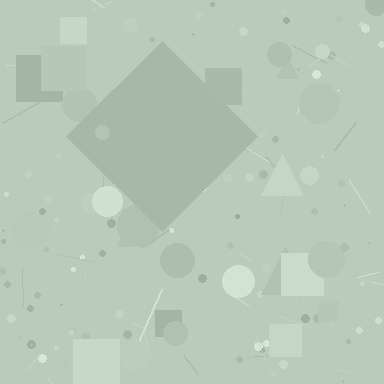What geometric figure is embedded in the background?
A diamond is embedded in the background.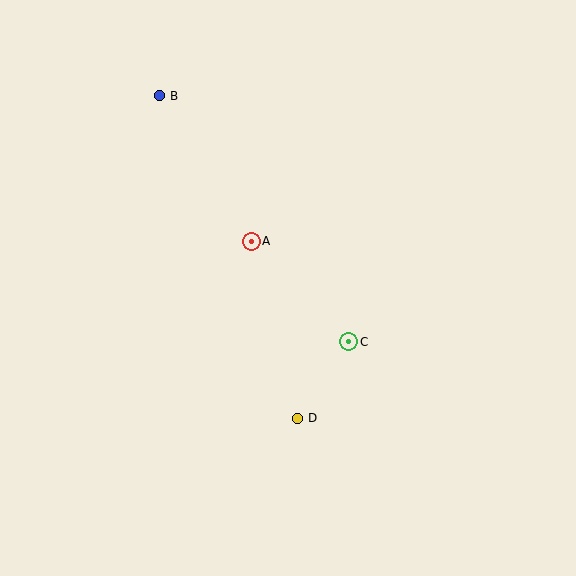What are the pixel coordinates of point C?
Point C is at (349, 342).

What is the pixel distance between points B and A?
The distance between B and A is 172 pixels.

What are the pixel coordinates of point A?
Point A is at (251, 241).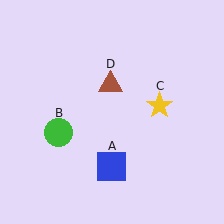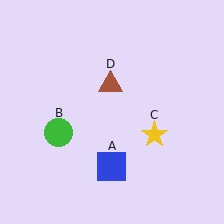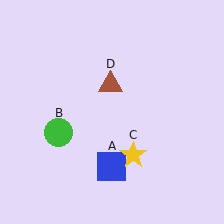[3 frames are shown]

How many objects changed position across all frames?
1 object changed position: yellow star (object C).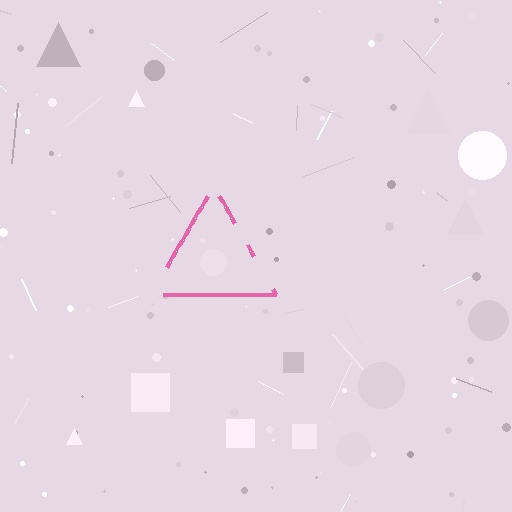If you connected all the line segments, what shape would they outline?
They would outline a triangle.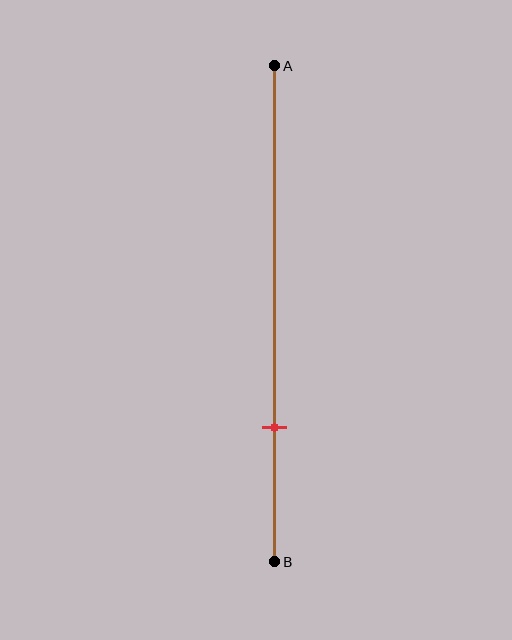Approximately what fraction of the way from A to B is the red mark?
The red mark is approximately 75% of the way from A to B.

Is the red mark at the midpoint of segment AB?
No, the mark is at about 75% from A, not at the 50% midpoint.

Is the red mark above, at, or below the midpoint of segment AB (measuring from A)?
The red mark is below the midpoint of segment AB.